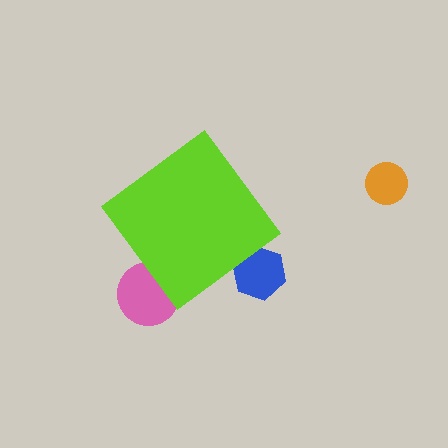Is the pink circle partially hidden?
Yes, the pink circle is partially hidden behind the lime diamond.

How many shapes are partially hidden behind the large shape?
2 shapes are partially hidden.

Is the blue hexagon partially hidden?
Yes, the blue hexagon is partially hidden behind the lime diamond.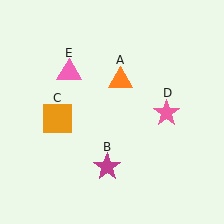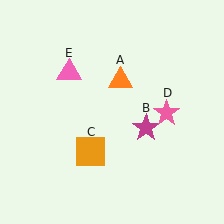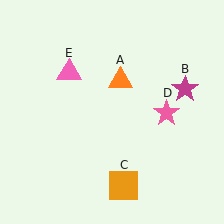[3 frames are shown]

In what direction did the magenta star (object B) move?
The magenta star (object B) moved up and to the right.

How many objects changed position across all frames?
2 objects changed position: magenta star (object B), orange square (object C).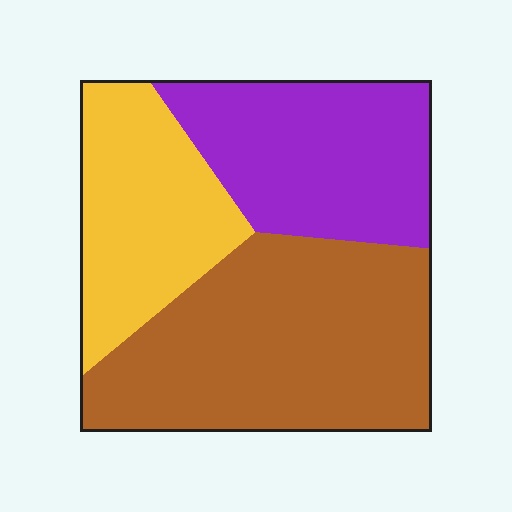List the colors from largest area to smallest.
From largest to smallest: brown, purple, yellow.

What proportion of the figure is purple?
Purple covers roughly 30% of the figure.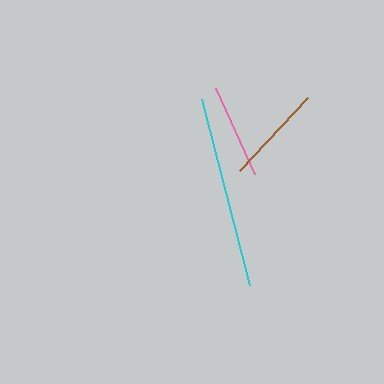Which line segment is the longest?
The cyan line is the longest at approximately 192 pixels.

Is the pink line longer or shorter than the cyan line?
The cyan line is longer than the pink line.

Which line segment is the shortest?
The pink line is the shortest at approximately 94 pixels.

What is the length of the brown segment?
The brown segment is approximately 99 pixels long.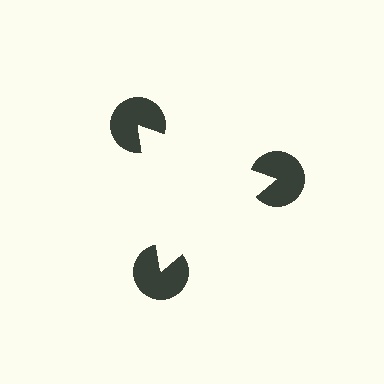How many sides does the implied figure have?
3 sides.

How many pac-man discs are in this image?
There are 3 — one at each vertex of the illusory triangle.